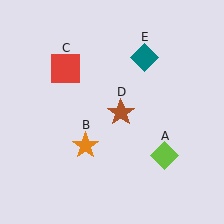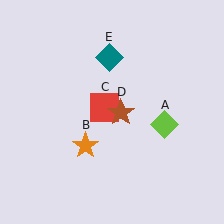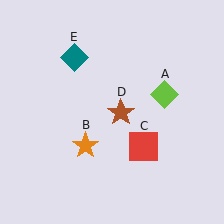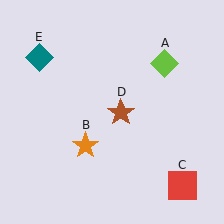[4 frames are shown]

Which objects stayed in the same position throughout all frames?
Orange star (object B) and brown star (object D) remained stationary.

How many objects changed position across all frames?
3 objects changed position: lime diamond (object A), red square (object C), teal diamond (object E).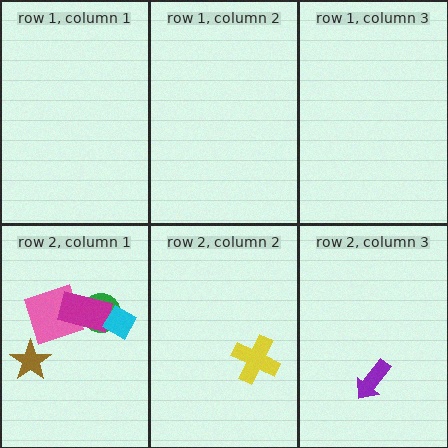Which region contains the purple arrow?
The row 2, column 3 region.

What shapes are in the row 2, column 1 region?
The brown star, the pink square, the green circle, the magenta rectangle, the cyan diamond.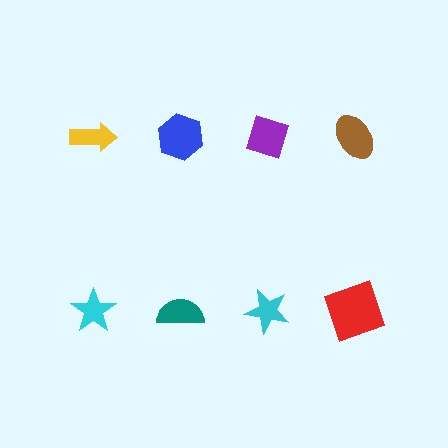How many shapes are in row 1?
4 shapes.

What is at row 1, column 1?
A yellow arrow.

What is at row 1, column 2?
A blue hexagon.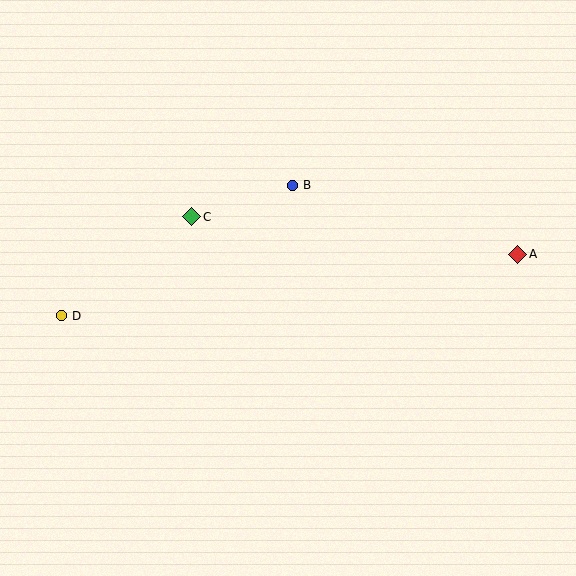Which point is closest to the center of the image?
Point B at (292, 185) is closest to the center.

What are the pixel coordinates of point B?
Point B is at (292, 185).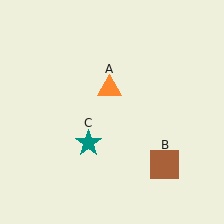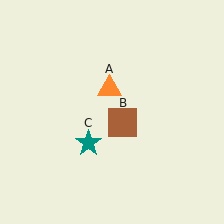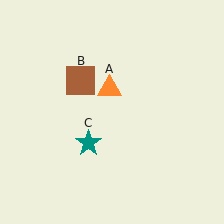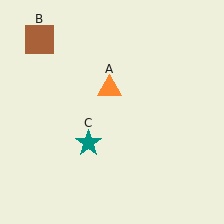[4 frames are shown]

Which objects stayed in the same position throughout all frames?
Orange triangle (object A) and teal star (object C) remained stationary.